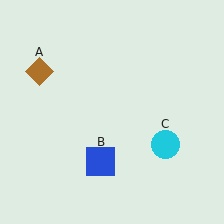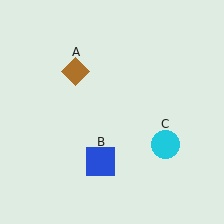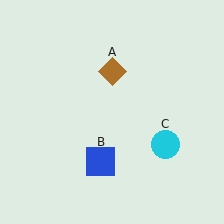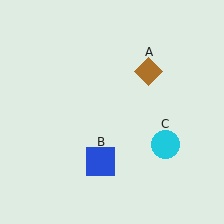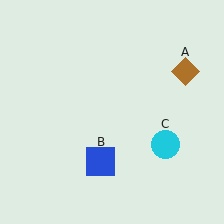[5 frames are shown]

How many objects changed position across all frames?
1 object changed position: brown diamond (object A).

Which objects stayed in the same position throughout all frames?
Blue square (object B) and cyan circle (object C) remained stationary.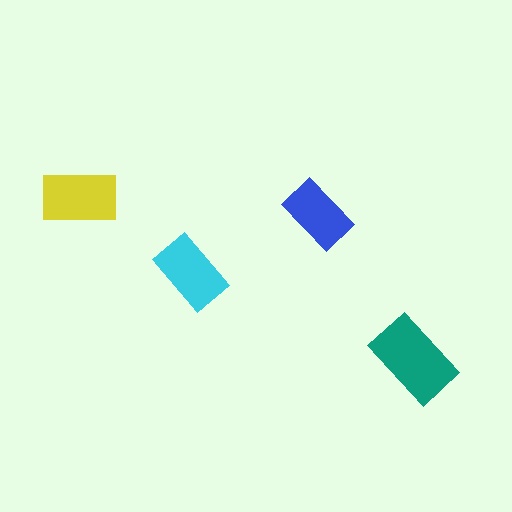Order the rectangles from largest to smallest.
the teal one, the yellow one, the cyan one, the blue one.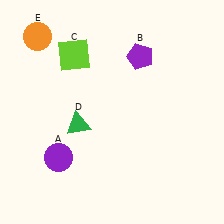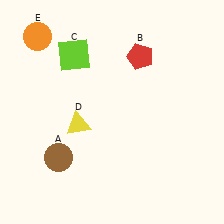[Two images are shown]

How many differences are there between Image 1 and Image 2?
There are 3 differences between the two images.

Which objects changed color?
A changed from purple to brown. B changed from purple to red. D changed from green to yellow.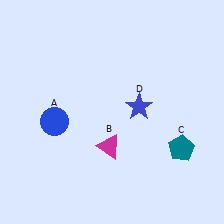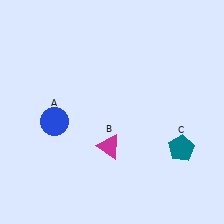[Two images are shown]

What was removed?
The blue star (D) was removed in Image 2.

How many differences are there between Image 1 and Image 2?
There is 1 difference between the two images.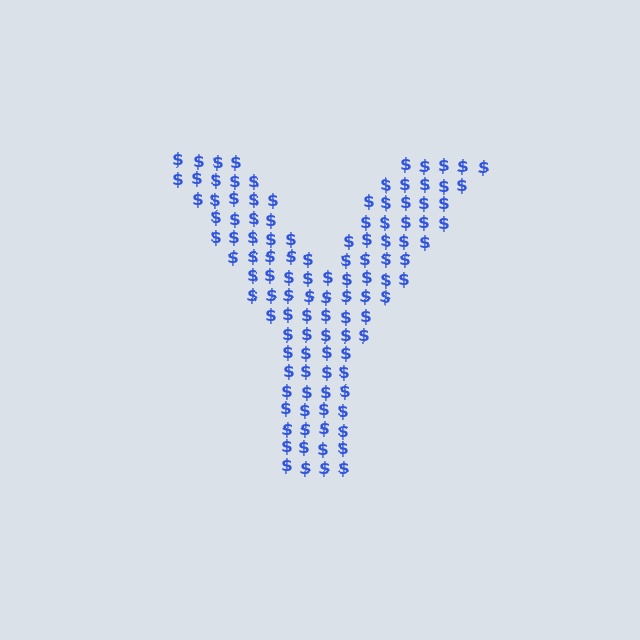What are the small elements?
The small elements are dollar signs.